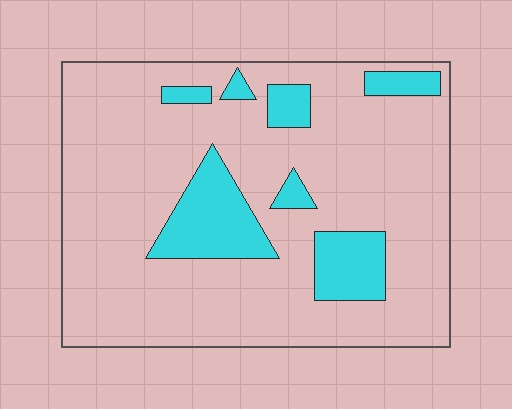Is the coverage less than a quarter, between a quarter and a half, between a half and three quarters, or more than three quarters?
Less than a quarter.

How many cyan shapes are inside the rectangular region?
7.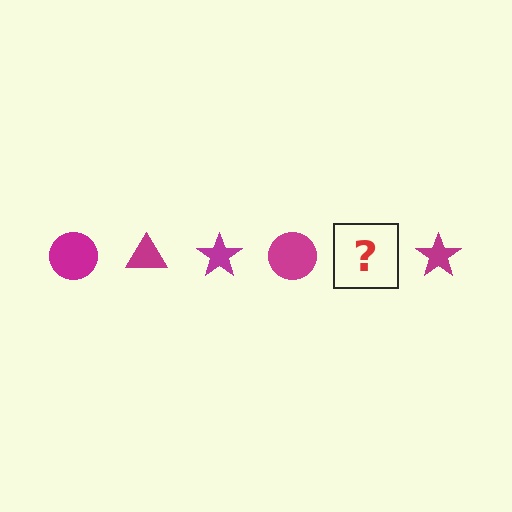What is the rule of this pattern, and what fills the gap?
The rule is that the pattern cycles through circle, triangle, star shapes in magenta. The gap should be filled with a magenta triangle.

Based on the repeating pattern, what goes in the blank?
The blank should be a magenta triangle.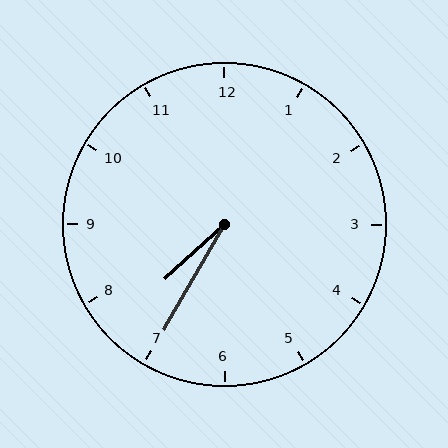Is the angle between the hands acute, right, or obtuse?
It is acute.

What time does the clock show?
7:35.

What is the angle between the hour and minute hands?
Approximately 18 degrees.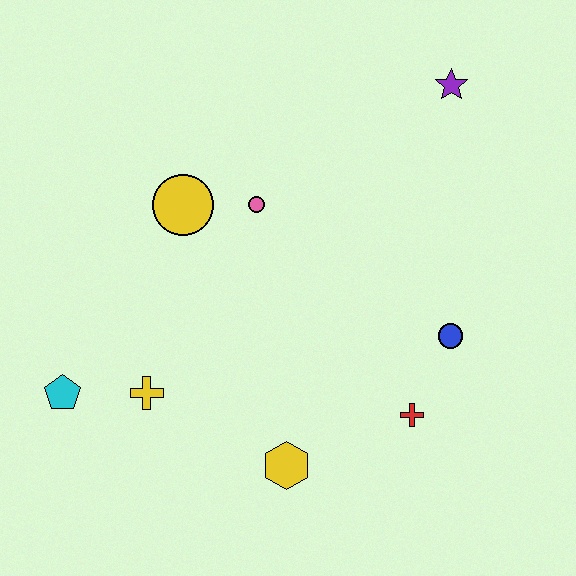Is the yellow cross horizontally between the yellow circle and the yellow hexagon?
No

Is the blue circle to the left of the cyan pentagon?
No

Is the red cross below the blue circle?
Yes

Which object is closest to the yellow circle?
The pink circle is closest to the yellow circle.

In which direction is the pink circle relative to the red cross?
The pink circle is above the red cross.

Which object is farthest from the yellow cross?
The purple star is farthest from the yellow cross.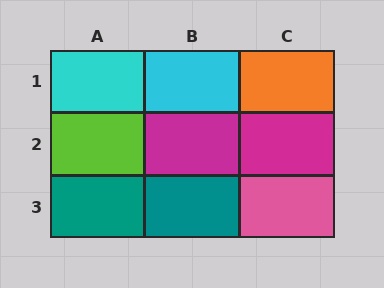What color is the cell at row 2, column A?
Lime.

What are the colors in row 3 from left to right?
Teal, teal, pink.